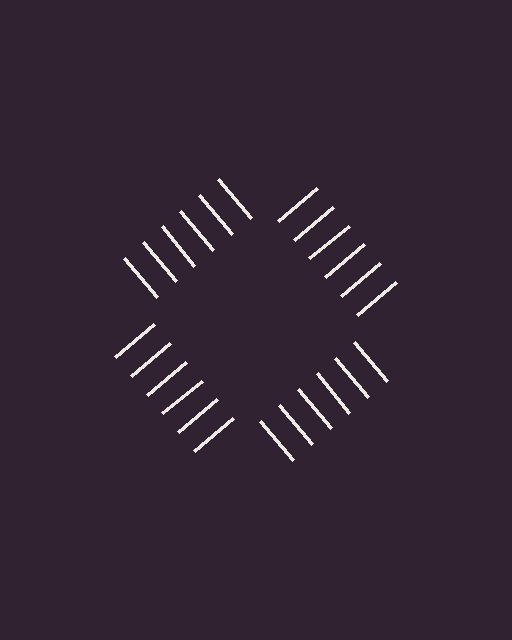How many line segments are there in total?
24 — 6 along each of the 4 edges.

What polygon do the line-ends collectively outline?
An illusory square — the line segments terminate on its edges but no continuous stroke is drawn.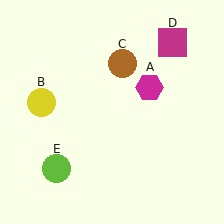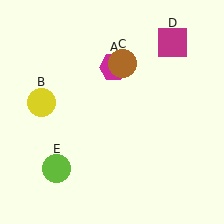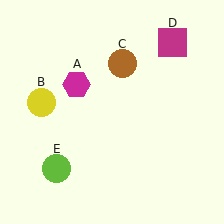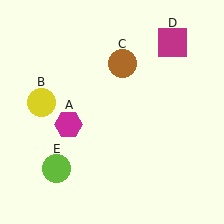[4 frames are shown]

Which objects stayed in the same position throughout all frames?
Yellow circle (object B) and brown circle (object C) and magenta square (object D) and lime circle (object E) remained stationary.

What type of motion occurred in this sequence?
The magenta hexagon (object A) rotated counterclockwise around the center of the scene.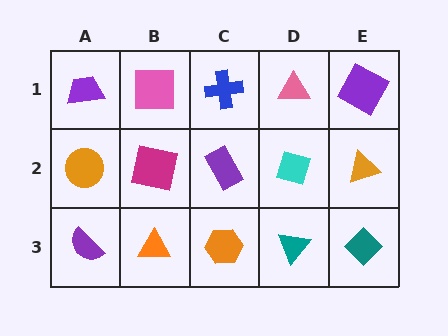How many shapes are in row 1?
5 shapes.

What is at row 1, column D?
A pink triangle.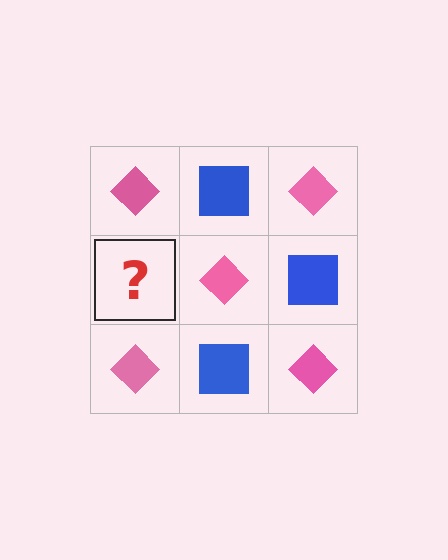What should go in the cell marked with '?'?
The missing cell should contain a blue square.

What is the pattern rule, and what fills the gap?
The rule is that it alternates pink diamond and blue square in a checkerboard pattern. The gap should be filled with a blue square.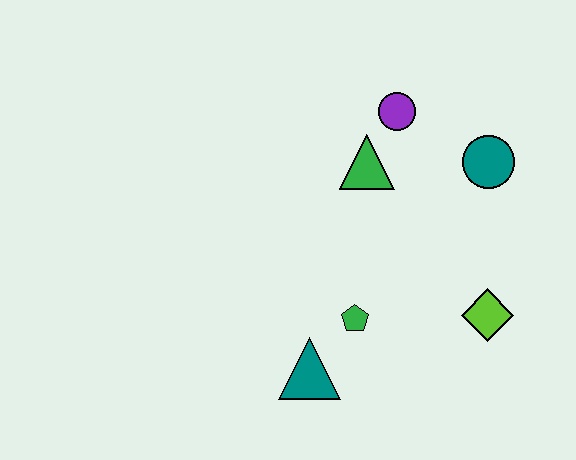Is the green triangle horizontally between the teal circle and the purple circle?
No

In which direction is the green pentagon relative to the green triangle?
The green pentagon is below the green triangle.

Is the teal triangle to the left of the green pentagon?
Yes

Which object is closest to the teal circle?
The purple circle is closest to the teal circle.